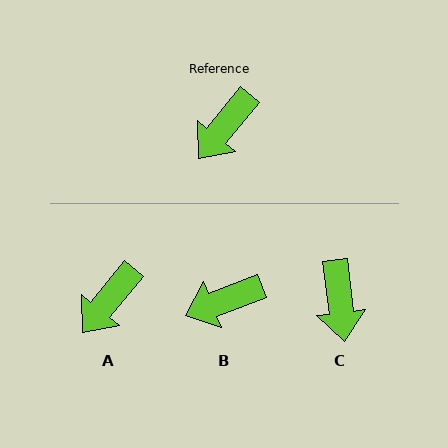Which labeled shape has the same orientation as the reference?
A.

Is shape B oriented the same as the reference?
No, it is off by about 30 degrees.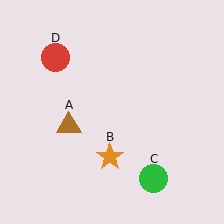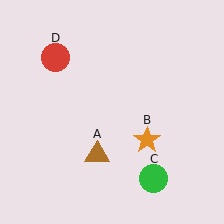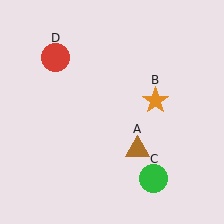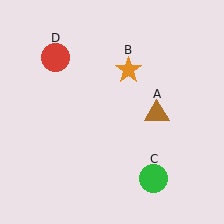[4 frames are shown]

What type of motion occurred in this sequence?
The brown triangle (object A), orange star (object B) rotated counterclockwise around the center of the scene.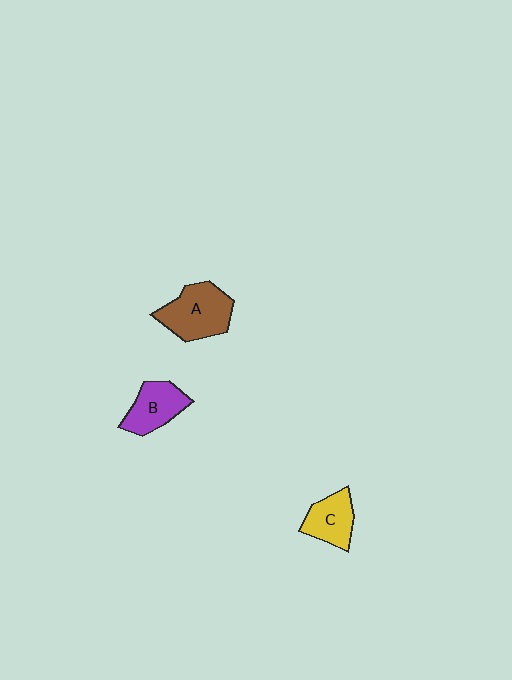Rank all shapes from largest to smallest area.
From largest to smallest: A (brown), B (purple), C (yellow).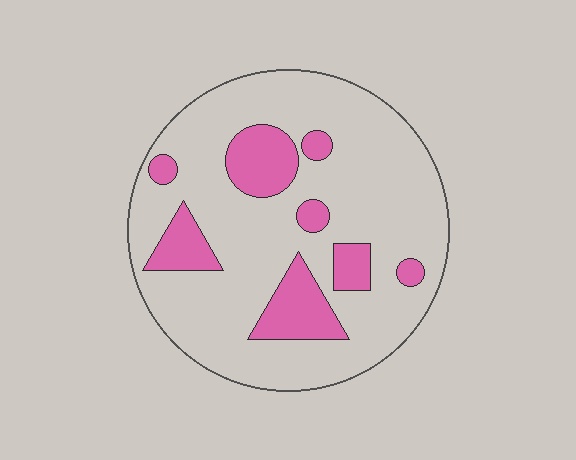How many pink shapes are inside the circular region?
8.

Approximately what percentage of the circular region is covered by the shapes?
Approximately 20%.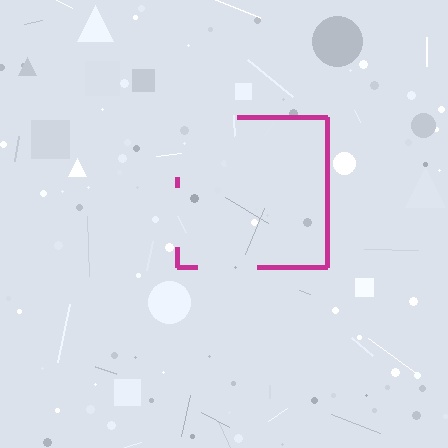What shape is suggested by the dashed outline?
The dashed outline suggests a square.